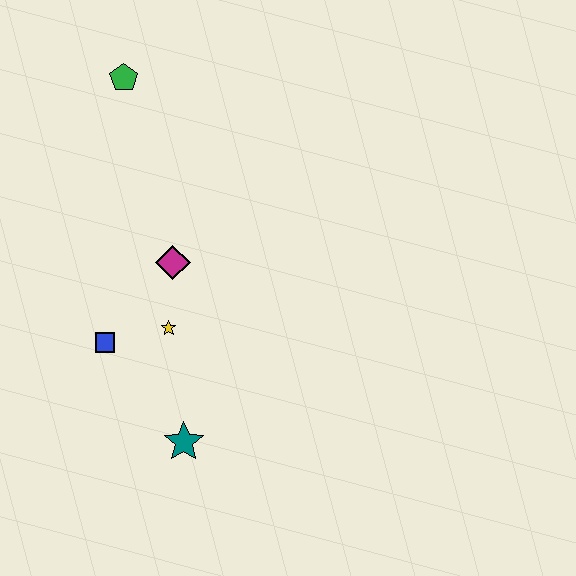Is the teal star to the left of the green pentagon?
No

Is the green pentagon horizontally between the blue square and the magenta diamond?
Yes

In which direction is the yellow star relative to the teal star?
The yellow star is above the teal star.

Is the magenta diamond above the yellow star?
Yes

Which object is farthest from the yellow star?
The green pentagon is farthest from the yellow star.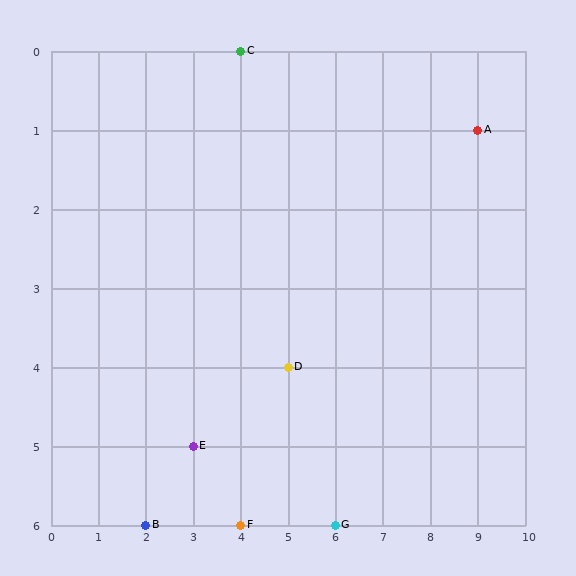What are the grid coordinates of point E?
Point E is at grid coordinates (3, 5).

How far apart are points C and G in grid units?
Points C and G are 2 columns and 6 rows apart (about 6.3 grid units diagonally).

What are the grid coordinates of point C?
Point C is at grid coordinates (4, 0).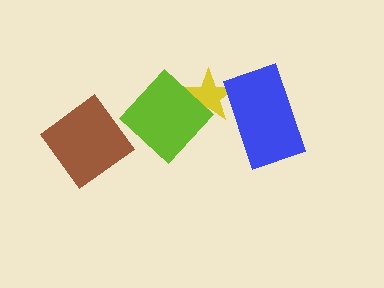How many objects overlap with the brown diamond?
0 objects overlap with the brown diamond.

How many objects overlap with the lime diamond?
1 object overlaps with the lime diamond.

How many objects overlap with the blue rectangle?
1 object overlaps with the blue rectangle.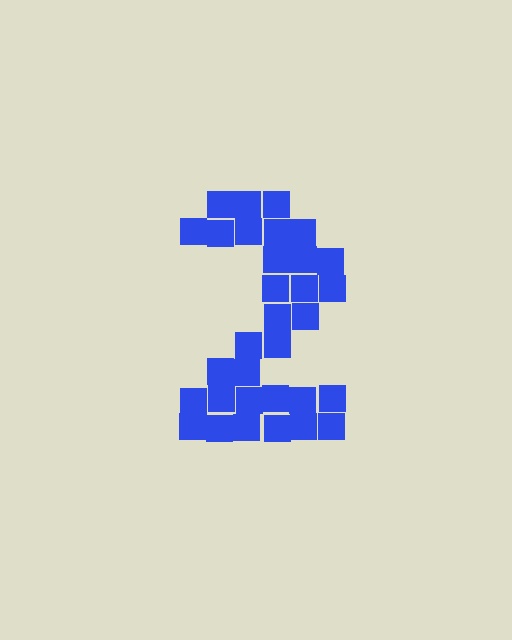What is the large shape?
The large shape is the digit 2.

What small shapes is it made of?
It is made of small squares.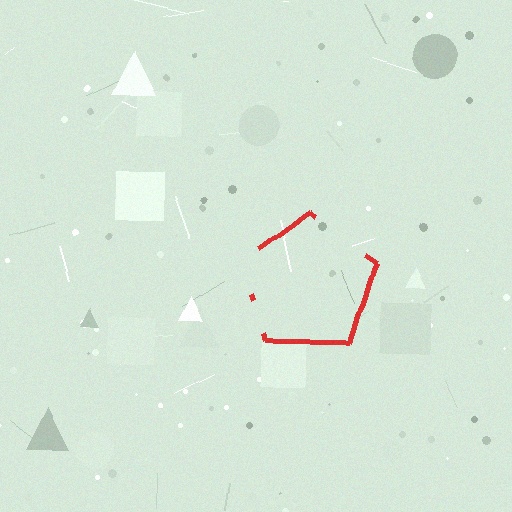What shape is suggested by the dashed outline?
The dashed outline suggests a pentagon.